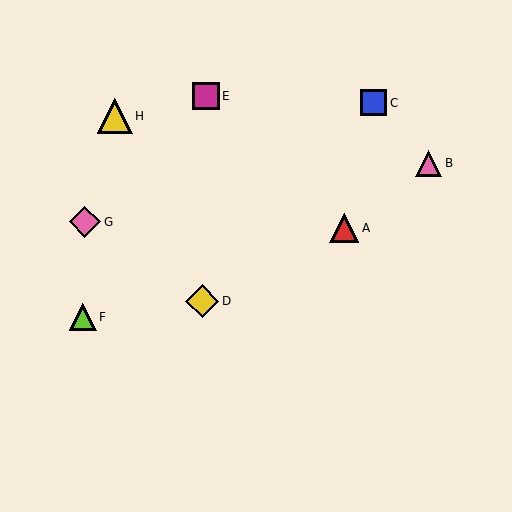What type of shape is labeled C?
Shape C is a blue square.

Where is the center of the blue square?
The center of the blue square is at (374, 103).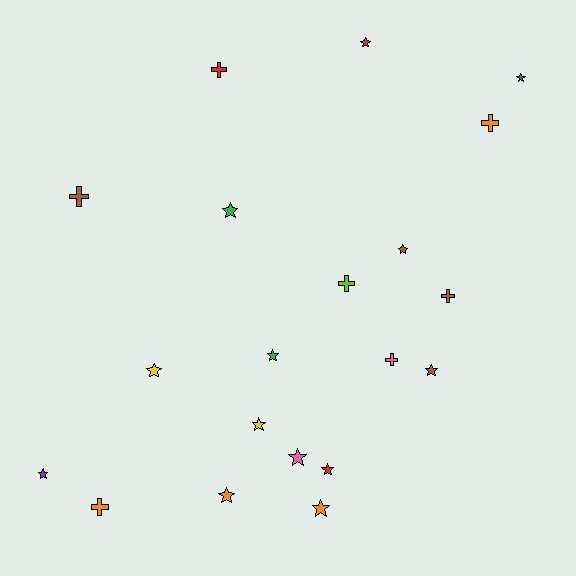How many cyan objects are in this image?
There are no cyan objects.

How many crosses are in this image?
There are 7 crosses.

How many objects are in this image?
There are 20 objects.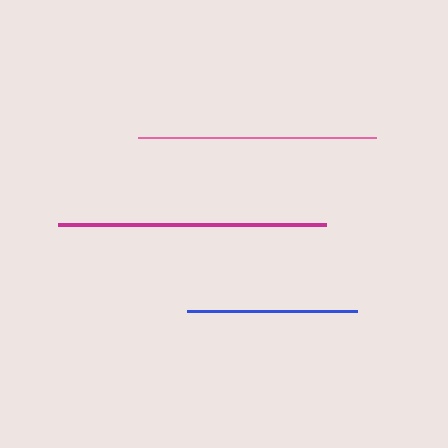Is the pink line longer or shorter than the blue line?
The pink line is longer than the blue line.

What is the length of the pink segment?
The pink segment is approximately 237 pixels long.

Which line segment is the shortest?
The blue line is the shortest at approximately 170 pixels.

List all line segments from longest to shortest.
From longest to shortest: magenta, pink, blue.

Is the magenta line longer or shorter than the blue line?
The magenta line is longer than the blue line.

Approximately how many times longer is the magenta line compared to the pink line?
The magenta line is approximately 1.1 times the length of the pink line.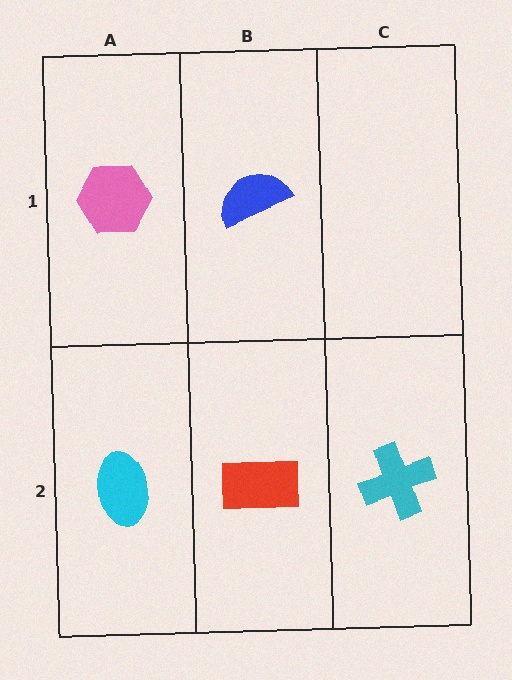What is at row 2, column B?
A red rectangle.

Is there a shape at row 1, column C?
No, that cell is empty.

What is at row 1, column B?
A blue semicircle.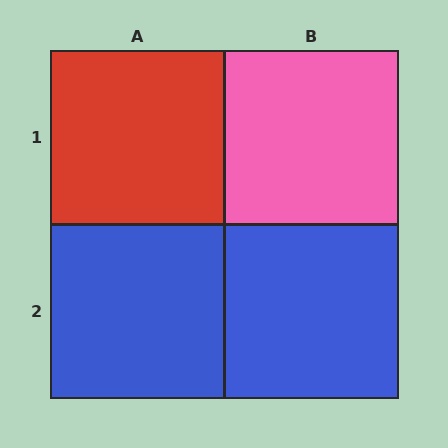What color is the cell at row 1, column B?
Pink.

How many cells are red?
1 cell is red.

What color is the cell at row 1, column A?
Red.